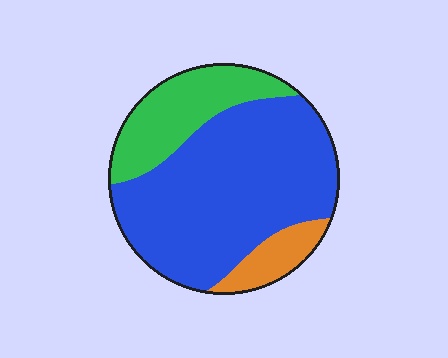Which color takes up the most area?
Blue, at roughly 65%.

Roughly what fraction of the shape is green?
Green covers roughly 25% of the shape.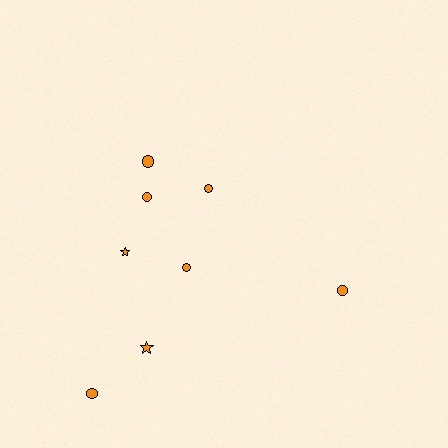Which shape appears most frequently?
Circle, with 6 objects.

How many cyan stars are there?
There are no cyan stars.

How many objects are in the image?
There are 8 objects.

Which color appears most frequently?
Orange, with 8 objects.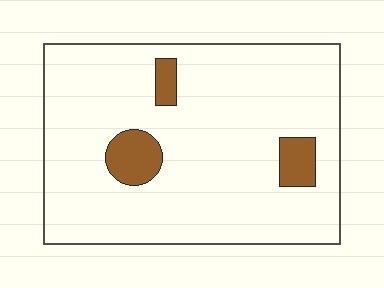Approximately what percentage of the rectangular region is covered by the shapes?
Approximately 10%.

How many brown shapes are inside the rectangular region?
3.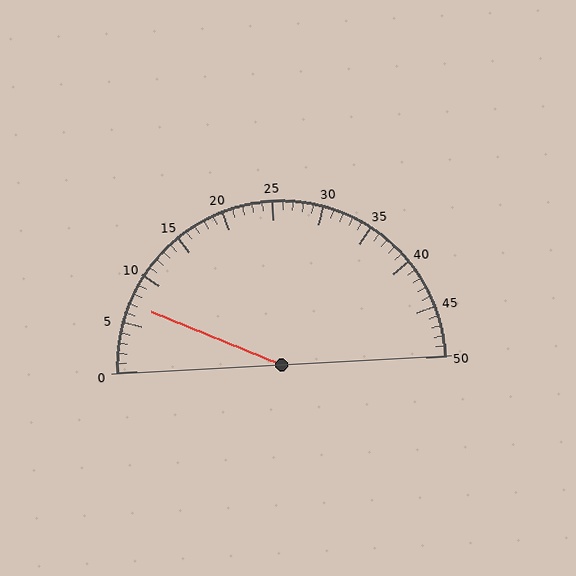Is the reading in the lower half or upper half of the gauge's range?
The reading is in the lower half of the range (0 to 50).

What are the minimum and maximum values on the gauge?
The gauge ranges from 0 to 50.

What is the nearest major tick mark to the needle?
The nearest major tick mark is 5.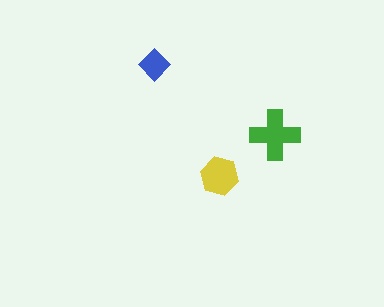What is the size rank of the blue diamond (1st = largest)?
3rd.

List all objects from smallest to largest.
The blue diamond, the yellow hexagon, the green cross.